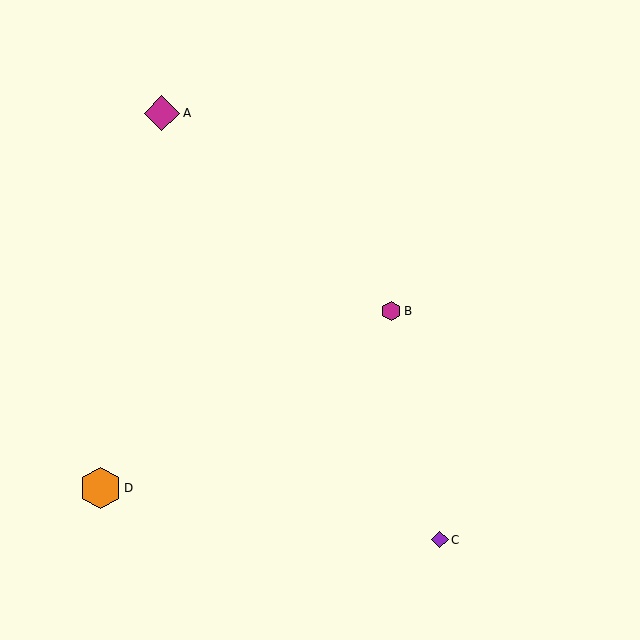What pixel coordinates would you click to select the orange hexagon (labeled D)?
Click at (100, 488) to select the orange hexagon D.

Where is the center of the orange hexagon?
The center of the orange hexagon is at (100, 488).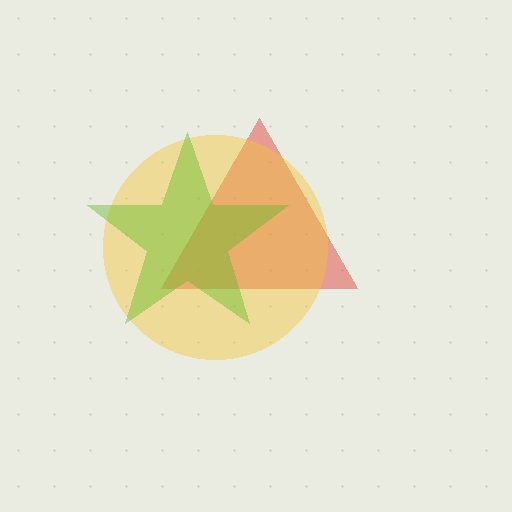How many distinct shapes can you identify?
There are 3 distinct shapes: a red triangle, a yellow circle, a lime star.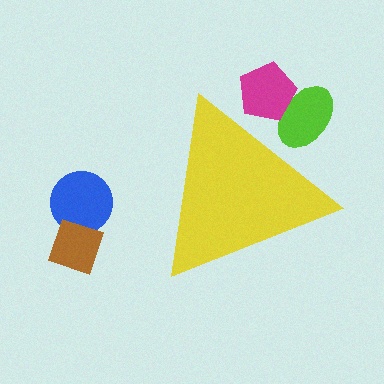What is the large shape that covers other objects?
A yellow triangle.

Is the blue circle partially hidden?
No, the blue circle is fully visible.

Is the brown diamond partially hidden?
No, the brown diamond is fully visible.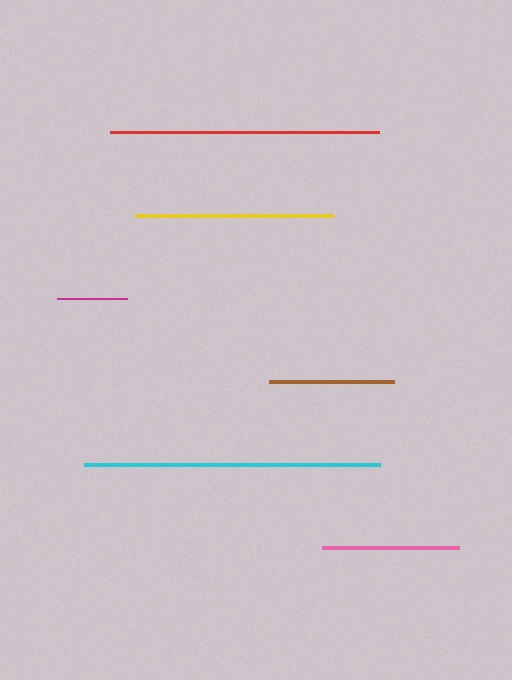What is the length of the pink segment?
The pink segment is approximately 137 pixels long.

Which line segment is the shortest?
The magenta line is the shortest at approximately 70 pixels.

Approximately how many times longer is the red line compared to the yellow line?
The red line is approximately 1.4 times the length of the yellow line.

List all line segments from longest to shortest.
From longest to shortest: cyan, red, yellow, pink, brown, magenta.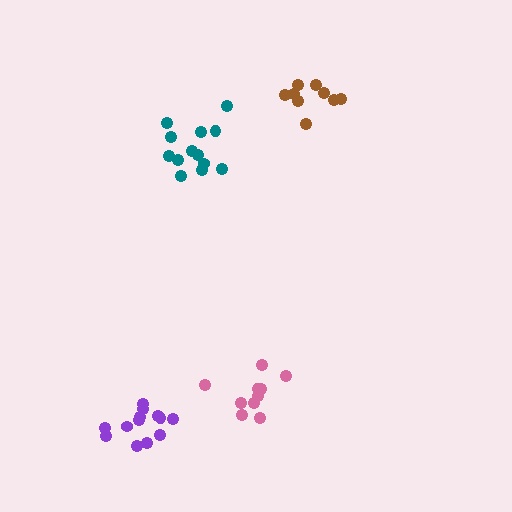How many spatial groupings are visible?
There are 4 spatial groupings.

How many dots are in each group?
Group 1: 10 dots, Group 2: 13 dots, Group 3: 9 dots, Group 4: 13 dots (45 total).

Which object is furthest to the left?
The purple cluster is leftmost.